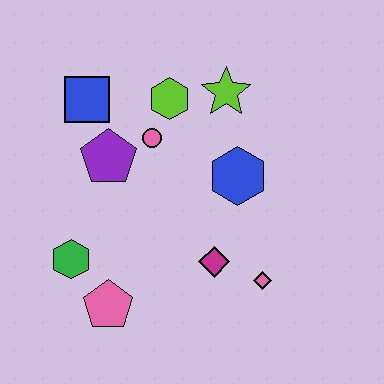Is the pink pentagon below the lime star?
Yes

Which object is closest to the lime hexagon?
The pink circle is closest to the lime hexagon.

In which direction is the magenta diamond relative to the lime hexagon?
The magenta diamond is below the lime hexagon.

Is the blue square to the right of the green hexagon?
Yes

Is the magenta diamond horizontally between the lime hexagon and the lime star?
Yes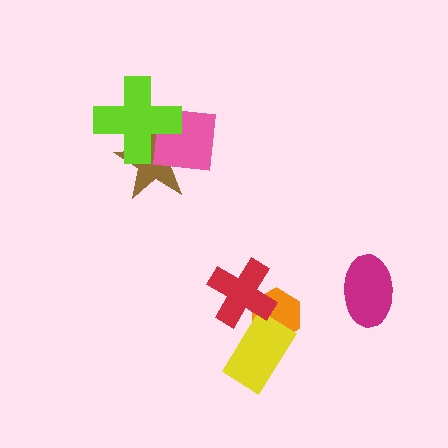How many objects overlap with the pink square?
2 objects overlap with the pink square.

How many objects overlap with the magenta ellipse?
0 objects overlap with the magenta ellipse.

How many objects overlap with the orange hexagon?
2 objects overlap with the orange hexagon.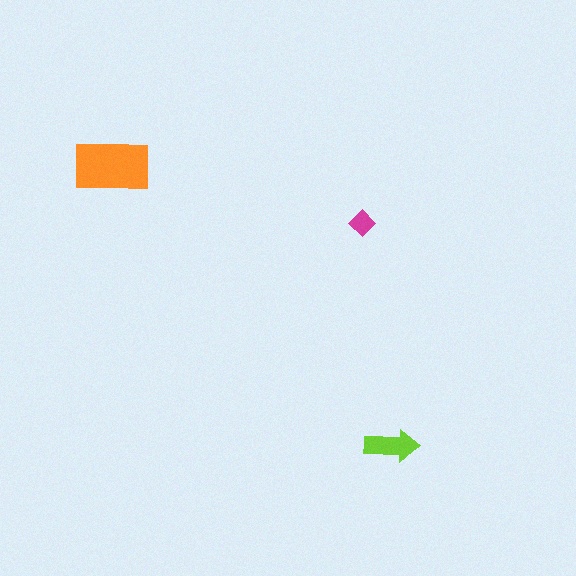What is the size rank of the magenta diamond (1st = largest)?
3rd.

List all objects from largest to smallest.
The orange rectangle, the lime arrow, the magenta diamond.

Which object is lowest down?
The lime arrow is bottommost.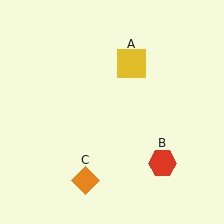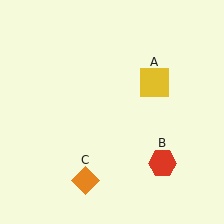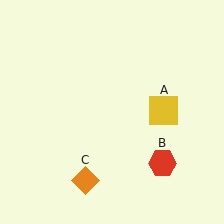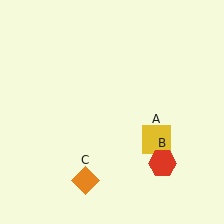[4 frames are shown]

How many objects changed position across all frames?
1 object changed position: yellow square (object A).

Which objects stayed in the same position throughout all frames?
Red hexagon (object B) and orange diamond (object C) remained stationary.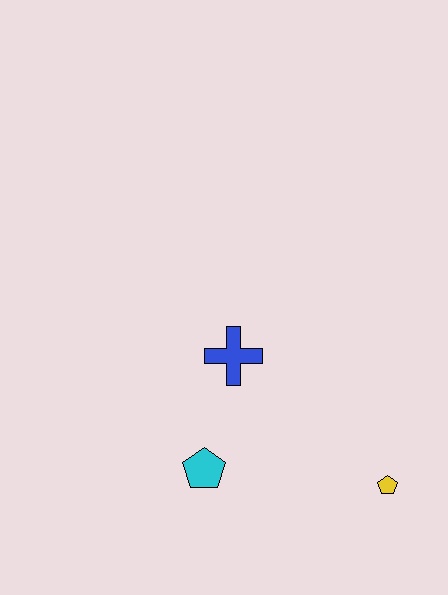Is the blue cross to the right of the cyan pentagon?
Yes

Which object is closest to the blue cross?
The cyan pentagon is closest to the blue cross.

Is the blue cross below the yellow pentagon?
No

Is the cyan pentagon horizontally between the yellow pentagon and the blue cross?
No